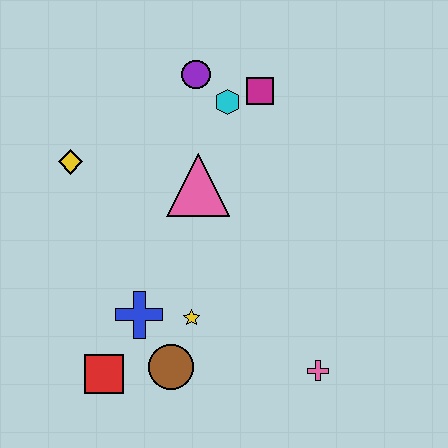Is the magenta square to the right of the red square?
Yes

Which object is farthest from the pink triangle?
The pink cross is farthest from the pink triangle.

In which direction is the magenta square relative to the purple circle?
The magenta square is to the right of the purple circle.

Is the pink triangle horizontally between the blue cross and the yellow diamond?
No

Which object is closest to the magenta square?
The cyan hexagon is closest to the magenta square.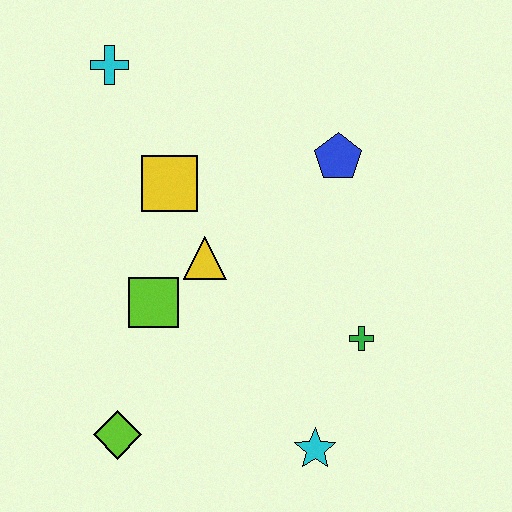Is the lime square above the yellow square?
No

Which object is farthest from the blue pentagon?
The lime diamond is farthest from the blue pentagon.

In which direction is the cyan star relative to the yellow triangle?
The cyan star is below the yellow triangle.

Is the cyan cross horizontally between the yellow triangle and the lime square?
No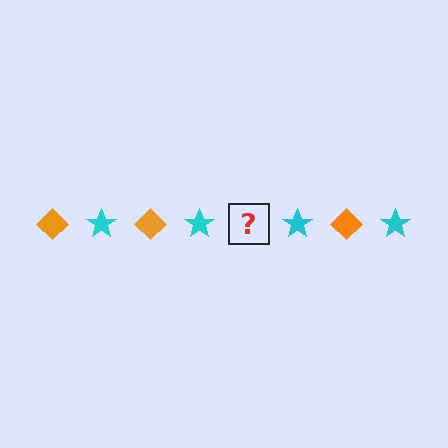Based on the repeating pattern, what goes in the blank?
The blank should be an orange diamond.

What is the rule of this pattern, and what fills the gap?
The rule is that the pattern alternates between orange diamond and cyan star. The gap should be filled with an orange diamond.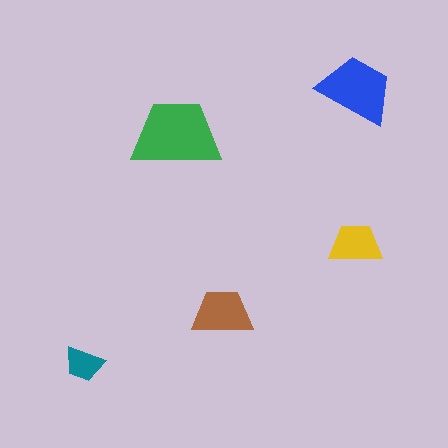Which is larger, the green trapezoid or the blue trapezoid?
The green one.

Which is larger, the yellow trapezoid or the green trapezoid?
The green one.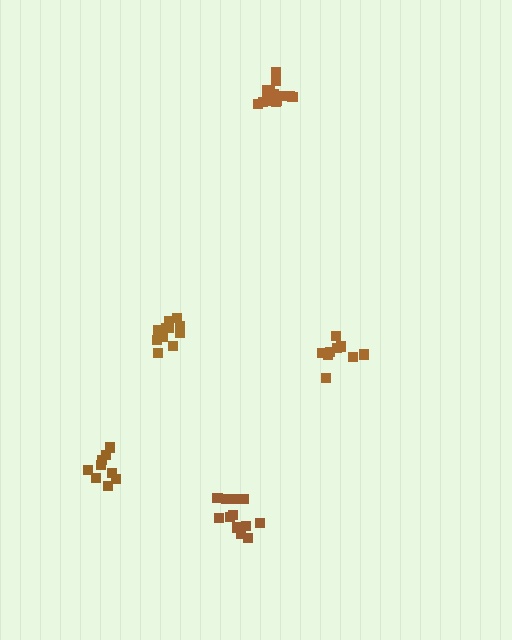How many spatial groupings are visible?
There are 5 spatial groupings.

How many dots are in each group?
Group 1: 14 dots, Group 2: 13 dots, Group 3: 14 dots, Group 4: 9 dots, Group 5: 9 dots (59 total).